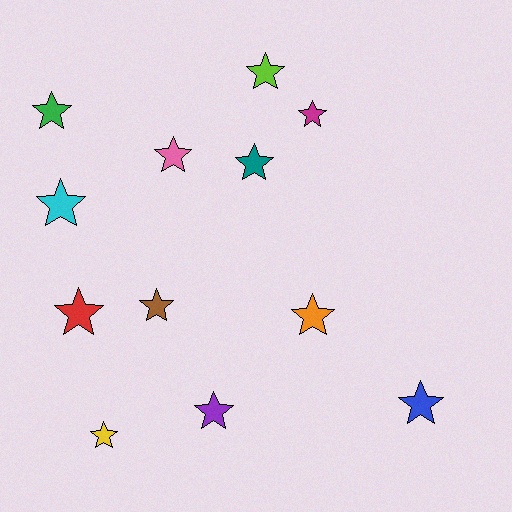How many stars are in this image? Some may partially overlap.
There are 12 stars.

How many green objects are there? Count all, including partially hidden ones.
There is 1 green object.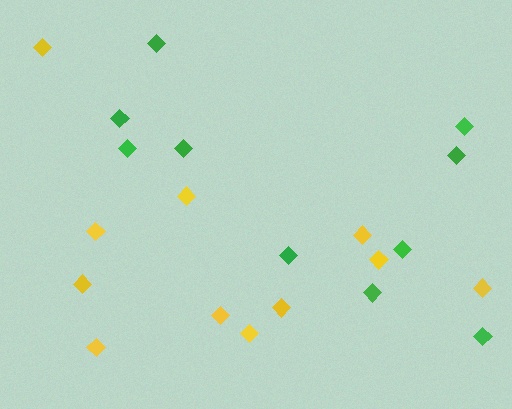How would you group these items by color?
There are 2 groups: one group of green diamonds (10) and one group of yellow diamonds (11).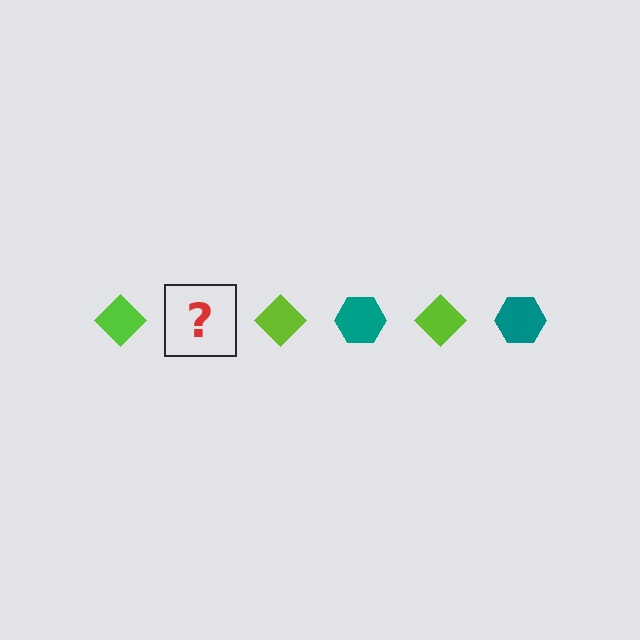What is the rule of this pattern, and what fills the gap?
The rule is that the pattern alternates between lime diamond and teal hexagon. The gap should be filled with a teal hexagon.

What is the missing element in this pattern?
The missing element is a teal hexagon.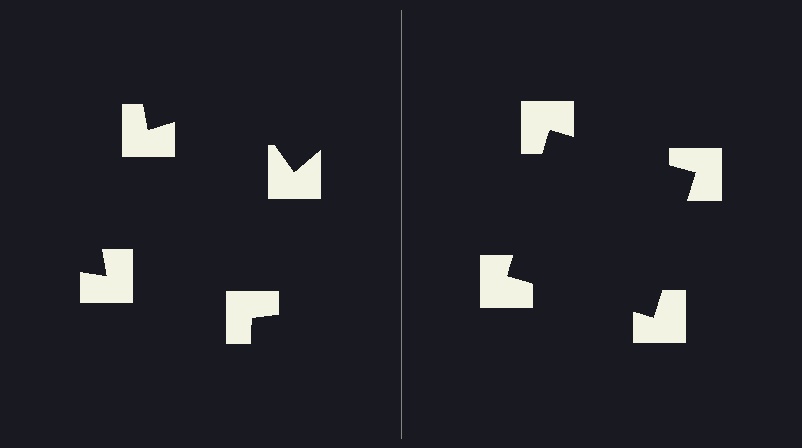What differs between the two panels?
The notched squares are positioned identically on both sides; only the wedge orientations differ. On the right they align to a square; on the left they are misaligned.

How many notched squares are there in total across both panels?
8 — 4 on each side.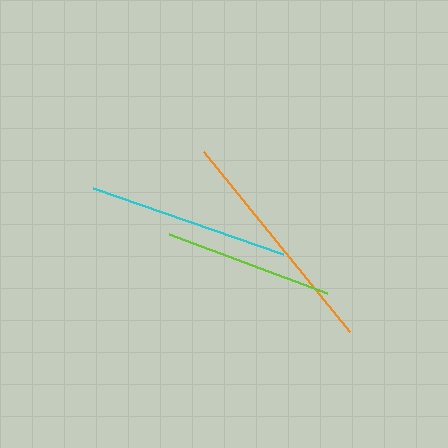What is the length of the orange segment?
The orange segment is approximately 232 pixels long.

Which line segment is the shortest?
The lime line is the shortest at approximately 168 pixels.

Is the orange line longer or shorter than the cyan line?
The orange line is longer than the cyan line.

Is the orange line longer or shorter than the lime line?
The orange line is longer than the lime line.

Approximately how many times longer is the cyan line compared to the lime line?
The cyan line is approximately 1.2 times the length of the lime line.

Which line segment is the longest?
The orange line is the longest at approximately 232 pixels.